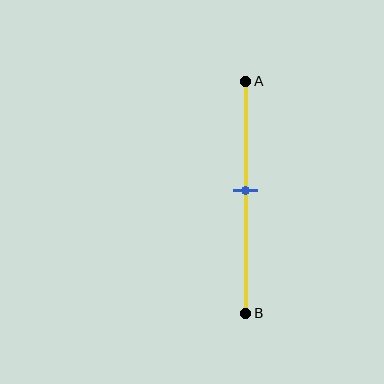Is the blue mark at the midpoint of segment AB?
Yes, the mark is approximately at the midpoint.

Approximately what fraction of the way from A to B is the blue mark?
The blue mark is approximately 45% of the way from A to B.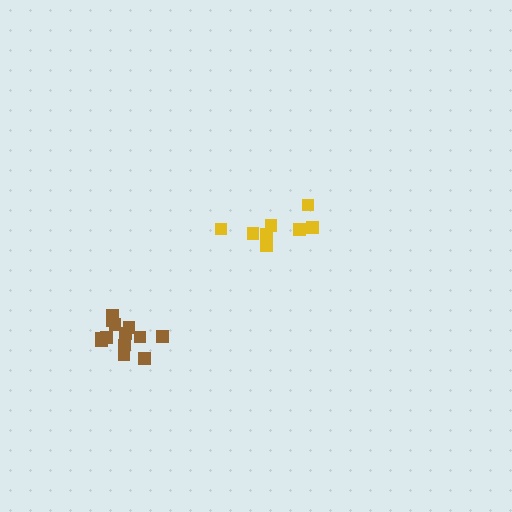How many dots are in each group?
Group 1: 13 dots, Group 2: 8 dots (21 total).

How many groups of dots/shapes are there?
There are 2 groups.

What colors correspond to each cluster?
The clusters are colored: brown, yellow.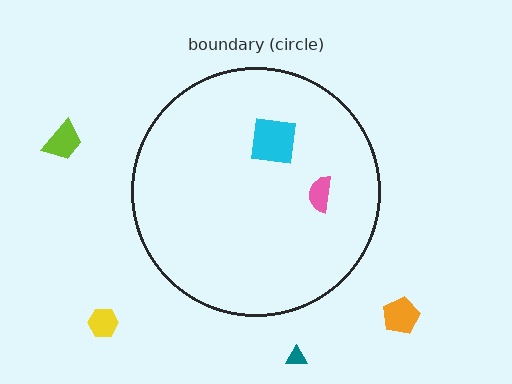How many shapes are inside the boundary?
2 inside, 4 outside.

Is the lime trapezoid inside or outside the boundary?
Outside.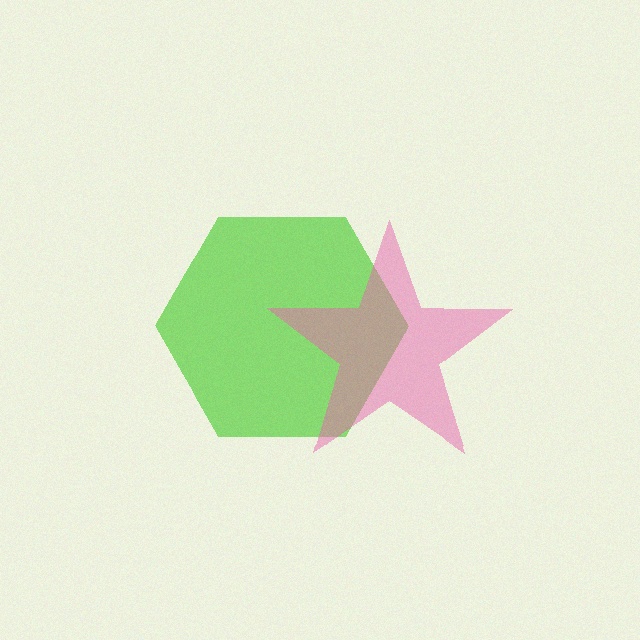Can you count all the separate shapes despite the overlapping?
Yes, there are 2 separate shapes.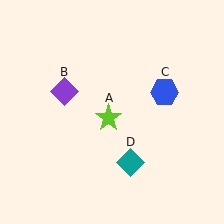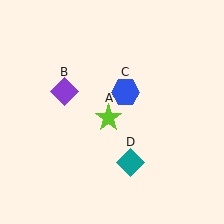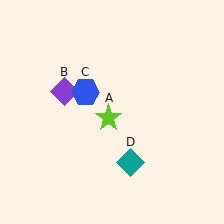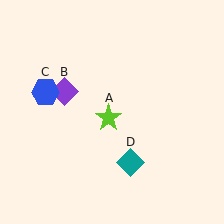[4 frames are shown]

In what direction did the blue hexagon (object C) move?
The blue hexagon (object C) moved left.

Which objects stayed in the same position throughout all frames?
Lime star (object A) and purple diamond (object B) and teal diamond (object D) remained stationary.